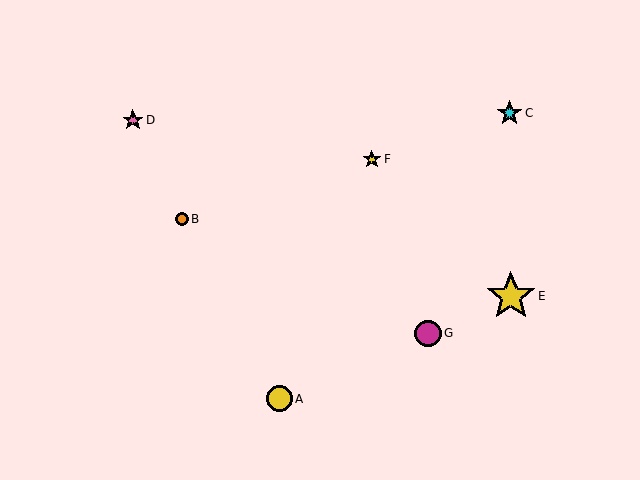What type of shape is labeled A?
Shape A is a yellow circle.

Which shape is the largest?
The yellow star (labeled E) is the largest.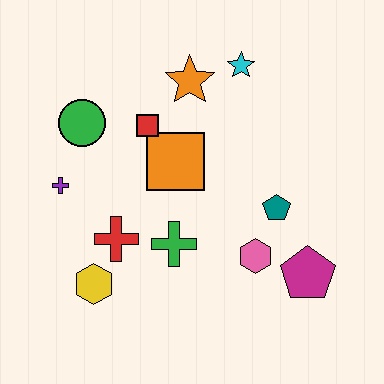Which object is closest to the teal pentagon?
The pink hexagon is closest to the teal pentagon.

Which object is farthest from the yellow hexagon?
The cyan star is farthest from the yellow hexagon.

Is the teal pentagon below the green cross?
No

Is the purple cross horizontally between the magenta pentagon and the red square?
No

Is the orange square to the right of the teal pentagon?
No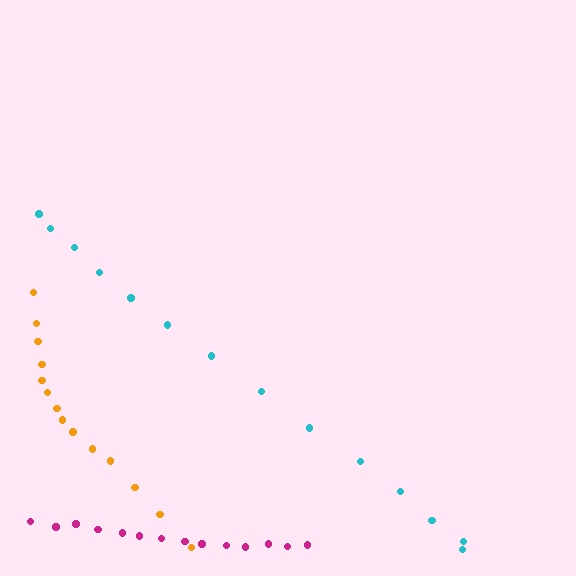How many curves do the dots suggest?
There are 3 distinct paths.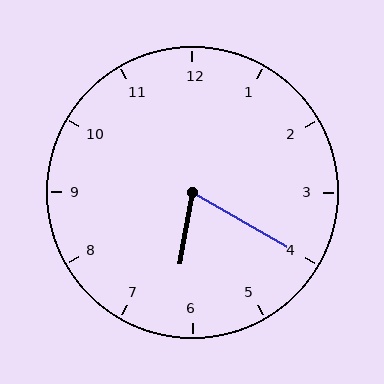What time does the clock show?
6:20.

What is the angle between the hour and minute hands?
Approximately 70 degrees.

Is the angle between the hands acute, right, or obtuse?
It is acute.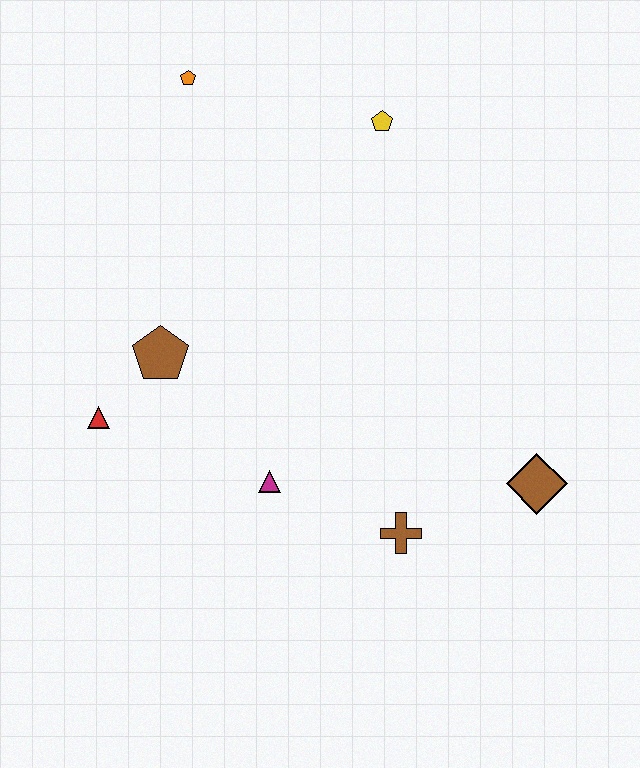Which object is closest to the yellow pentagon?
The orange pentagon is closest to the yellow pentagon.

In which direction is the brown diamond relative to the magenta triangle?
The brown diamond is to the right of the magenta triangle.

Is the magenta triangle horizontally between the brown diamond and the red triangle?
Yes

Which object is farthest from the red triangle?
The brown diamond is farthest from the red triangle.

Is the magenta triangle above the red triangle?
No